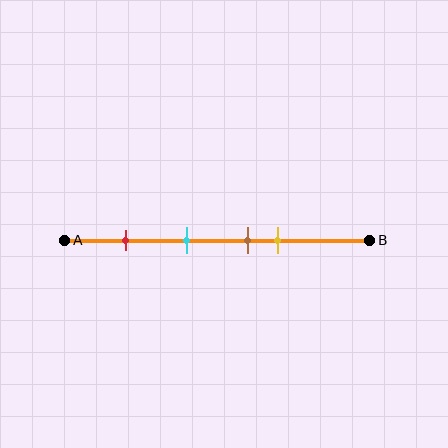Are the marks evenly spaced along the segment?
No, the marks are not evenly spaced.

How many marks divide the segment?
There are 4 marks dividing the segment.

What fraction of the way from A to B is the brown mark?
The brown mark is approximately 60% (0.6) of the way from A to B.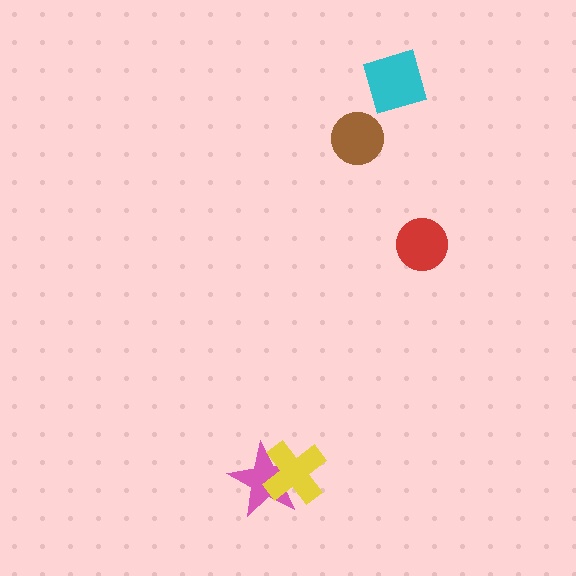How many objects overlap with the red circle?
0 objects overlap with the red circle.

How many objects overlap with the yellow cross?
1 object overlaps with the yellow cross.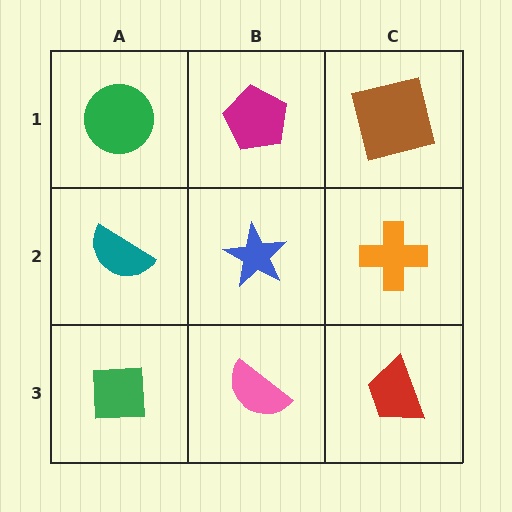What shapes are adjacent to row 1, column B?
A blue star (row 2, column B), a green circle (row 1, column A), a brown square (row 1, column C).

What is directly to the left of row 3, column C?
A pink semicircle.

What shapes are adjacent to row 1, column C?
An orange cross (row 2, column C), a magenta pentagon (row 1, column B).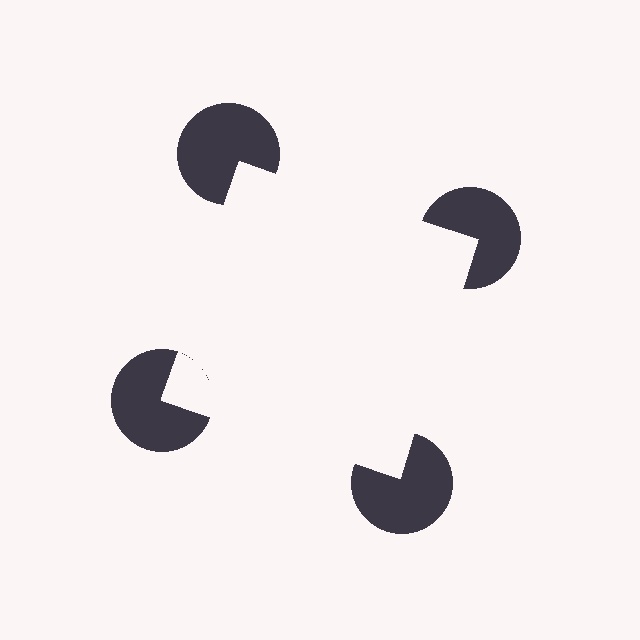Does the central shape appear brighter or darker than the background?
It typically appears slightly brighter than the background, even though no actual brightness change is drawn.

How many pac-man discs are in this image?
There are 4 — one at each vertex of the illusory square.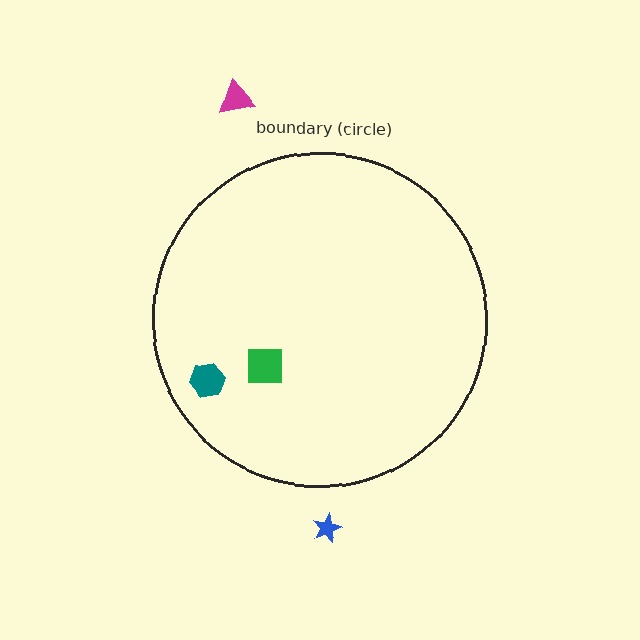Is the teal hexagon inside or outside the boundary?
Inside.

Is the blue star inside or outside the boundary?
Outside.